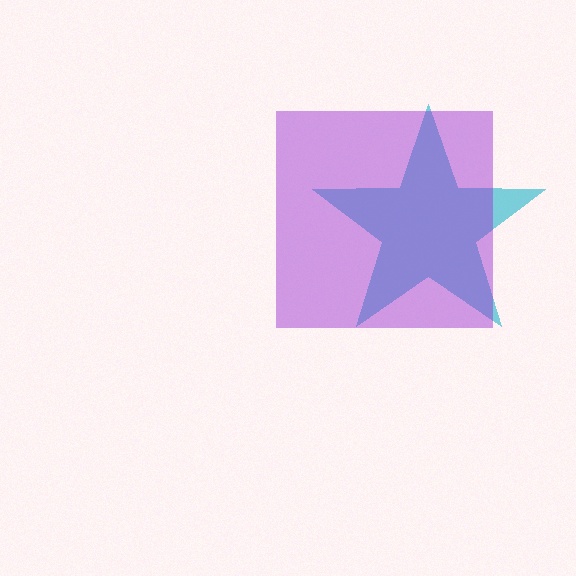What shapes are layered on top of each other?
The layered shapes are: a cyan star, a purple square.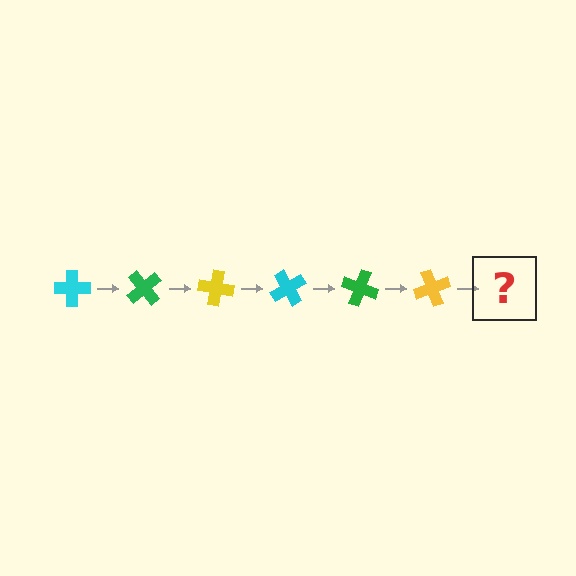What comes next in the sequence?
The next element should be a cyan cross, rotated 300 degrees from the start.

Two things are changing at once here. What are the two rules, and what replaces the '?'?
The two rules are that it rotates 50 degrees each step and the color cycles through cyan, green, and yellow. The '?' should be a cyan cross, rotated 300 degrees from the start.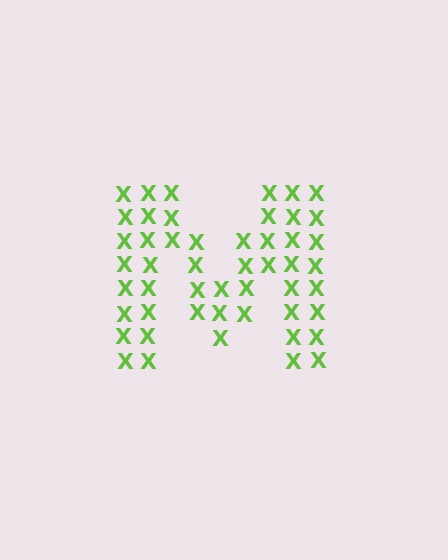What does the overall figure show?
The overall figure shows the letter M.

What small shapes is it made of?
It is made of small letter X's.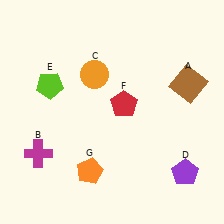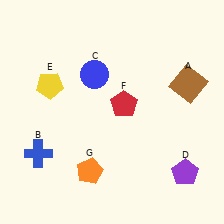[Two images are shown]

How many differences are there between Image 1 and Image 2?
There are 3 differences between the two images.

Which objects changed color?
B changed from magenta to blue. C changed from orange to blue. E changed from lime to yellow.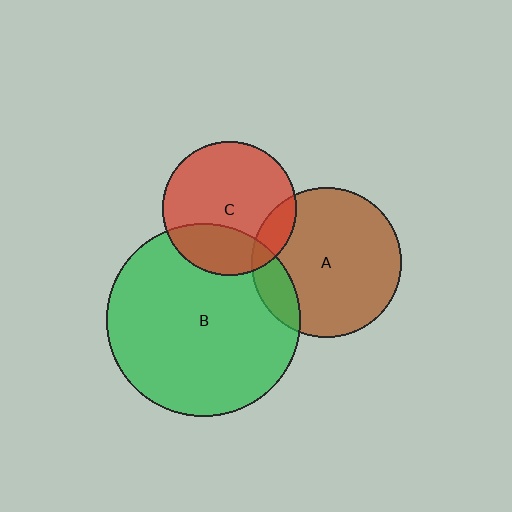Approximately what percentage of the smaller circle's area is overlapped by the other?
Approximately 30%.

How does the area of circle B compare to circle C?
Approximately 2.1 times.